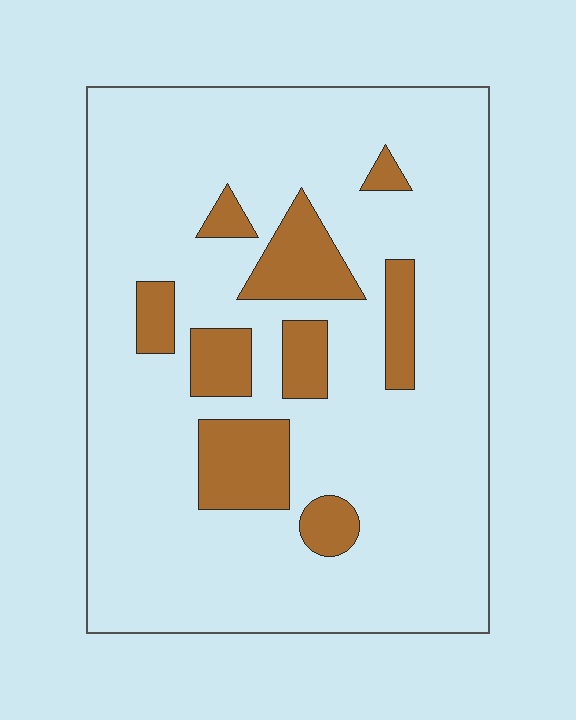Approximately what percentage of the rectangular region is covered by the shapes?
Approximately 15%.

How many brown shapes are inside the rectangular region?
9.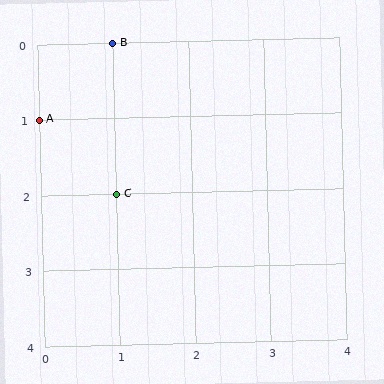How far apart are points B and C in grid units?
Points B and C are 2 rows apart.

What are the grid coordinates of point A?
Point A is at grid coordinates (0, 1).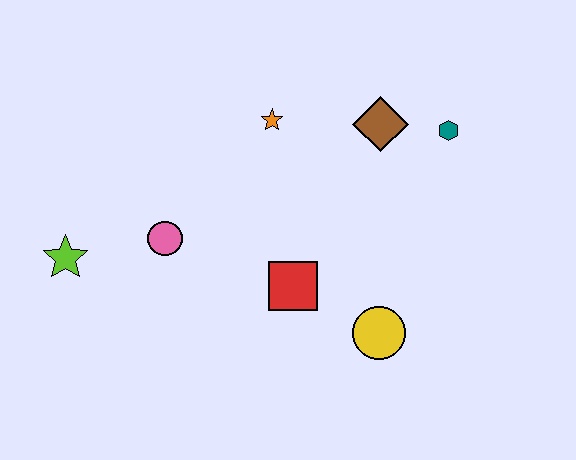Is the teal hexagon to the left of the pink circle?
No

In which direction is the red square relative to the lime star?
The red square is to the right of the lime star.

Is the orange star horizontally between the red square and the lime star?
Yes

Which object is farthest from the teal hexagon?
The lime star is farthest from the teal hexagon.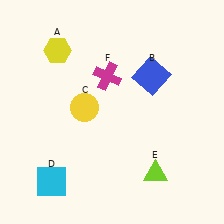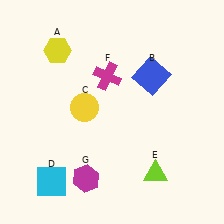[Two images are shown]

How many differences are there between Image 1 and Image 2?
There is 1 difference between the two images.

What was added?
A magenta hexagon (G) was added in Image 2.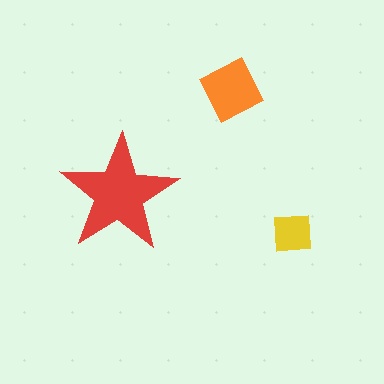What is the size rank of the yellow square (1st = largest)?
3rd.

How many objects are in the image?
There are 3 objects in the image.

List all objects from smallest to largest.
The yellow square, the orange diamond, the red star.